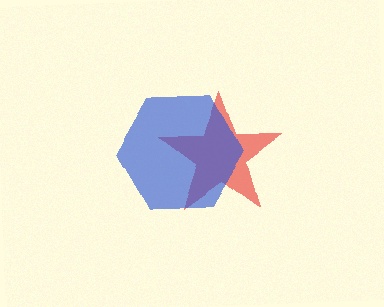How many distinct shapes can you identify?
There are 2 distinct shapes: a red star, a blue hexagon.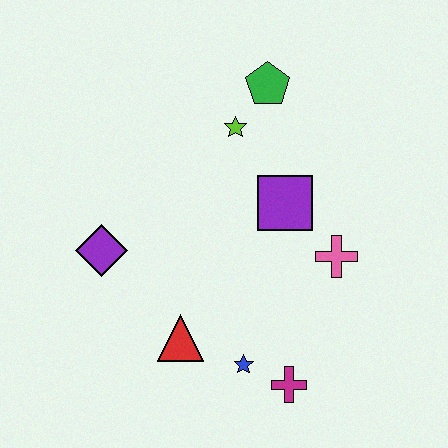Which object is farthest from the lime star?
The magenta cross is farthest from the lime star.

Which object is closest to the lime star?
The green pentagon is closest to the lime star.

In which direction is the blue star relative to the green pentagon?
The blue star is below the green pentagon.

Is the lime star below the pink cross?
No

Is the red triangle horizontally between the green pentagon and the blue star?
No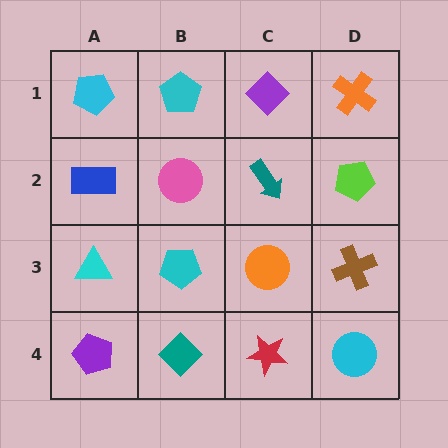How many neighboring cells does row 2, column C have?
4.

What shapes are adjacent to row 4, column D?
A brown cross (row 3, column D), a red star (row 4, column C).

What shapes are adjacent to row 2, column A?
A cyan pentagon (row 1, column A), a cyan triangle (row 3, column A), a pink circle (row 2, column B).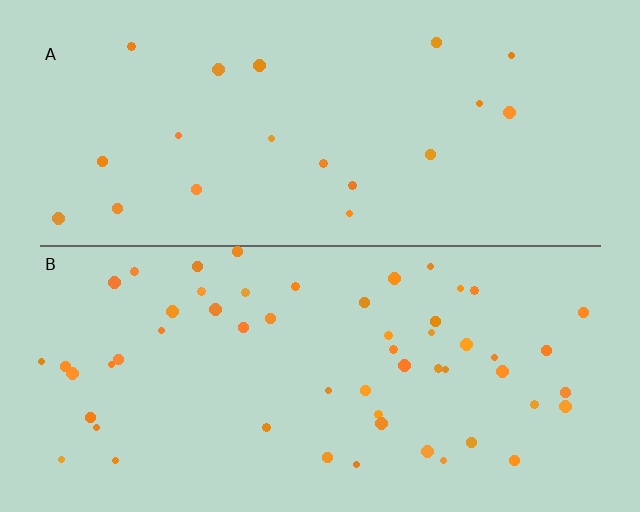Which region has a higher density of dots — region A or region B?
B (the bottom).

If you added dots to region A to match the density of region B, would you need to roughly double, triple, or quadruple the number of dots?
Approximately triple.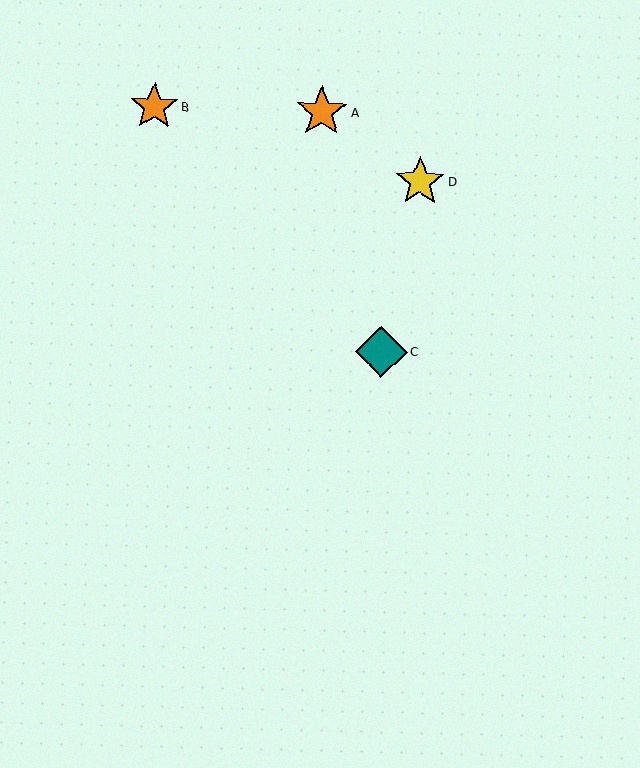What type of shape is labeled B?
Shape B is an orange star.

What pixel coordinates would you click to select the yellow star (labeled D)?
Click at (420, 181) to select the yellow star D.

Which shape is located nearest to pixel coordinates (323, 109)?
The orange star (labeled A) at (322, 112) is nearest to that location.